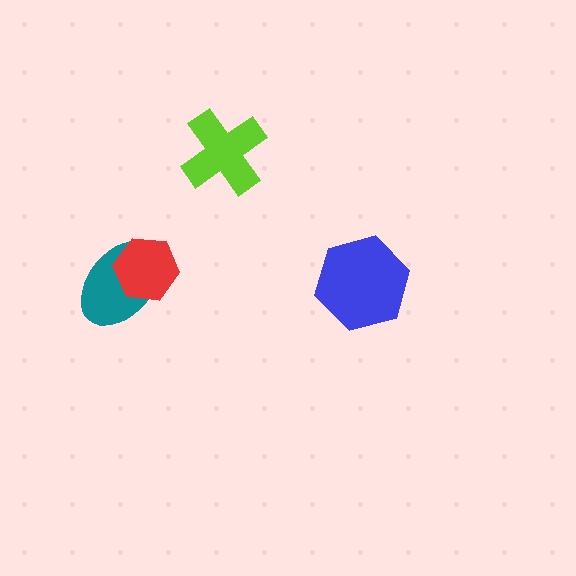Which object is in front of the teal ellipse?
The red hexagon is in front of the teal ellipse.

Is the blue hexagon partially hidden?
No, no other shape covers it.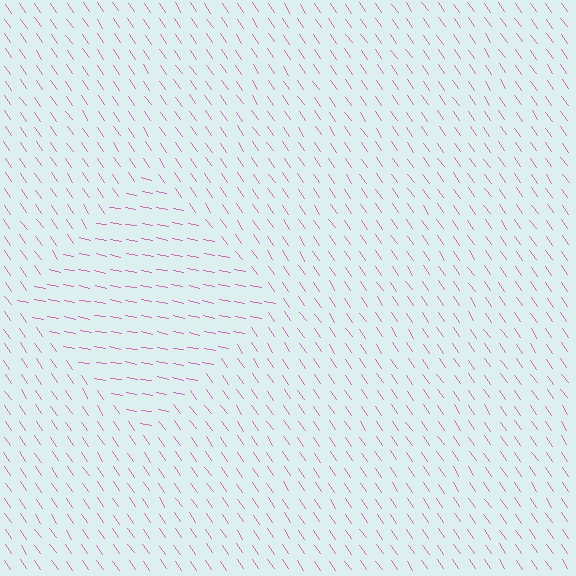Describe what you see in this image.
The image is filled with small pink line segments. A diamond region in the image has lines oriented differently from the surrounding lines, creating a visible texture boundary.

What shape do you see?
I see a diamond.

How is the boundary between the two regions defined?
The boundary is defined purely by a change in line orientation (approximately 45 degrees difference). All lines are the same color and thickness.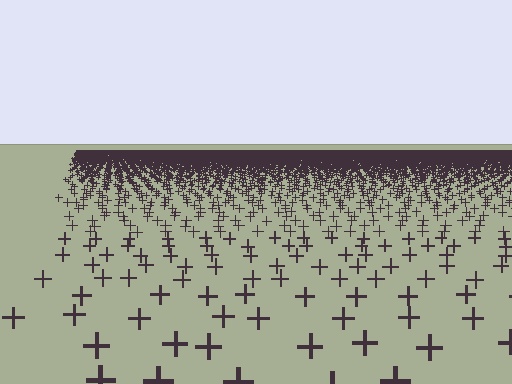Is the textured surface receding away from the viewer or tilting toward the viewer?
The surface is receding away from the viewer. Texture elements get smaller and denser toward the top.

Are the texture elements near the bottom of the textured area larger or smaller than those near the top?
Larger. Near the bottom, elements are closer to the viewer and appear at a bigger on-screen size.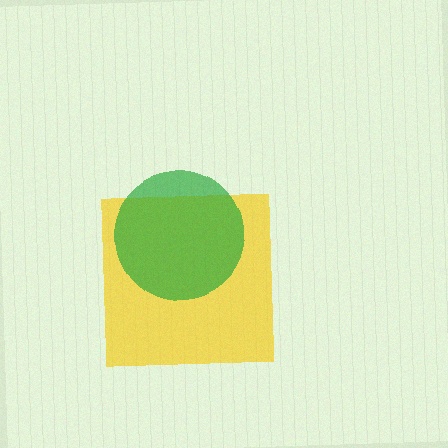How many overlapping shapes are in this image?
There are 2 overlapping shapes in the image.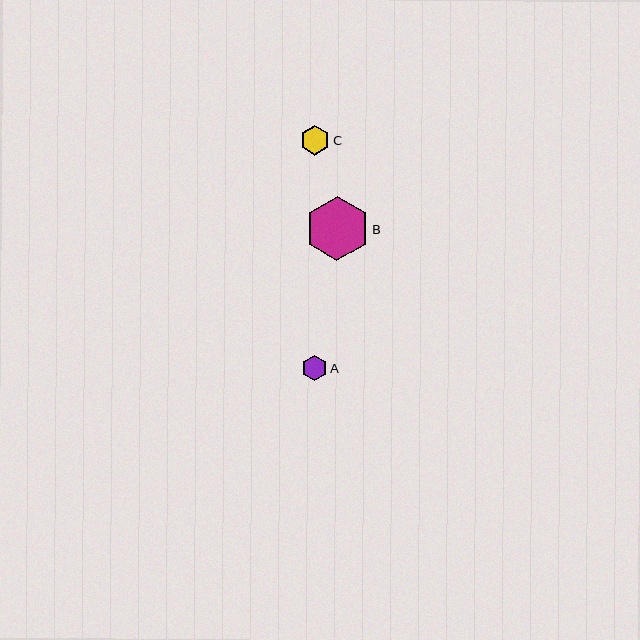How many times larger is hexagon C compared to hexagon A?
Hexagon C is approximately 1.2 times the size of hexagon A.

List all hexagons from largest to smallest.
From largest to smallest: B, C, A.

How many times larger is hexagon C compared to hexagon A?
Hexagon C is approximately 1.2 times the size of hexagon A.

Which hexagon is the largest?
Hexagon B is the largest with a size of approximately 64 pixels.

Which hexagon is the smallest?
Hexagon A is the smallest with a size of approximately 25 pixels.